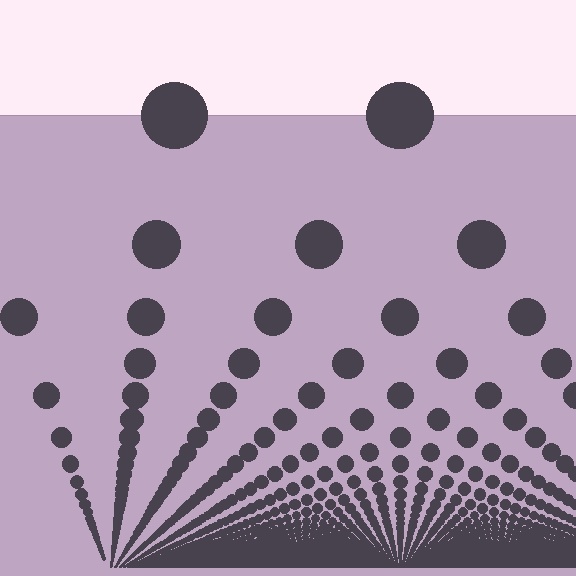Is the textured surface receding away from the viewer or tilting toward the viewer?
The surface appears to tilt toward the viewer. Texture elements get larger and sparser toward the top.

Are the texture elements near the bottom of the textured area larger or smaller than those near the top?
Smaller. The gradient is inverted — elements near the bottom are smaller and denser.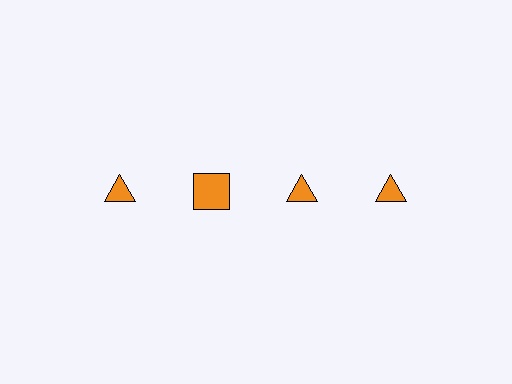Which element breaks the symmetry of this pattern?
The orange square in the top row, second from left column breaks the symmetry. All other shapes are orange triangles.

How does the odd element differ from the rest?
It has a different shape: square instead of triangle.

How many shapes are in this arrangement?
There are 4 shapes arranged in a grid pattern.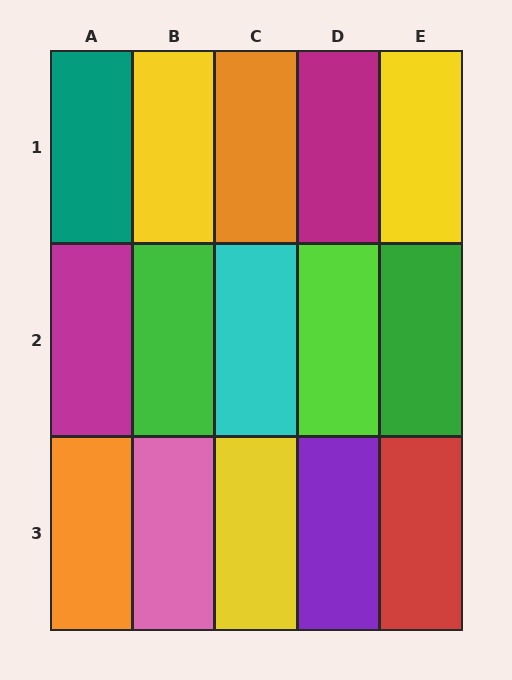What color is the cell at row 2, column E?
Green.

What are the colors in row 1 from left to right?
Teal, yellow, orange, magenta, yellow.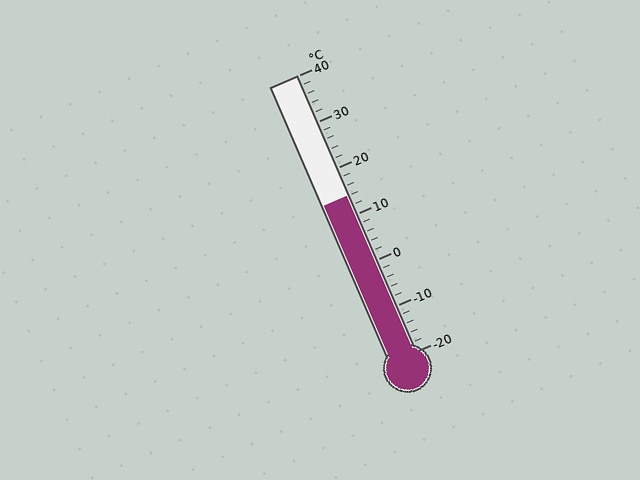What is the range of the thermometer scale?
The thermometer scale ranges from -20°C to 40°C.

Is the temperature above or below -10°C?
The temperature is above -10°C.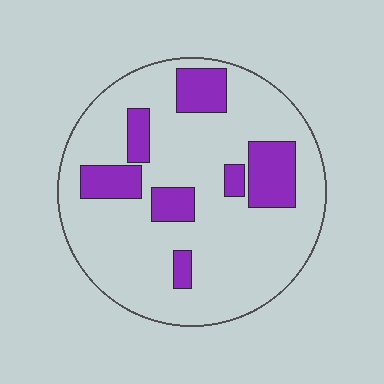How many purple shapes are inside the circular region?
7.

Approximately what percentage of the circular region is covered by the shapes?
Approximately 20%.